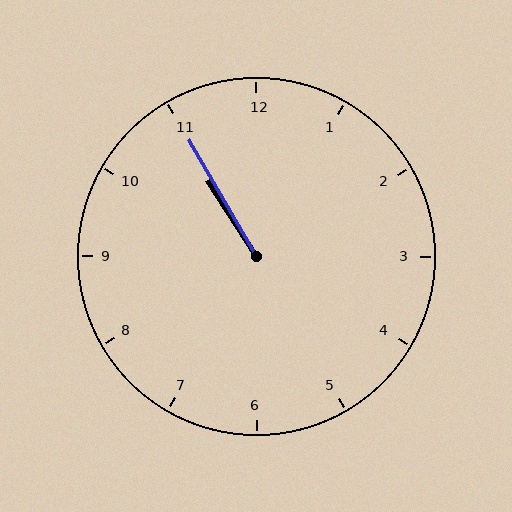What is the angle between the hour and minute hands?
Approximately 2 degrees.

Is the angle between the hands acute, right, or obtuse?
It is acute.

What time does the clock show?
10:55.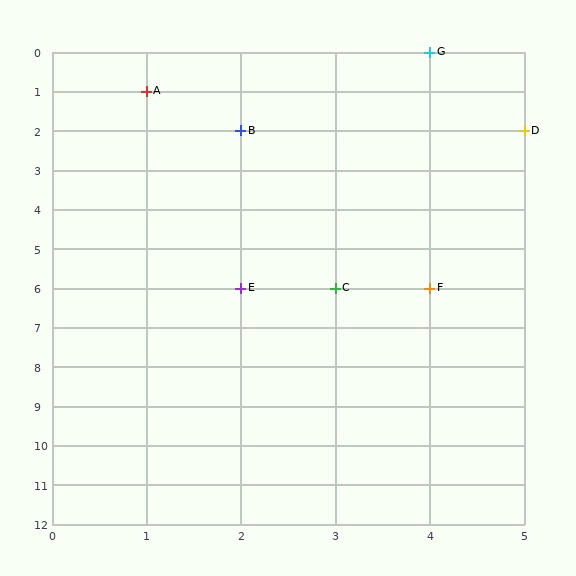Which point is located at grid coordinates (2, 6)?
Point E is at (2, 6).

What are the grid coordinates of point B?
Point B is at grid coordinates (2, 2).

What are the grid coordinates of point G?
Point G is at grid coordinates (4, 0).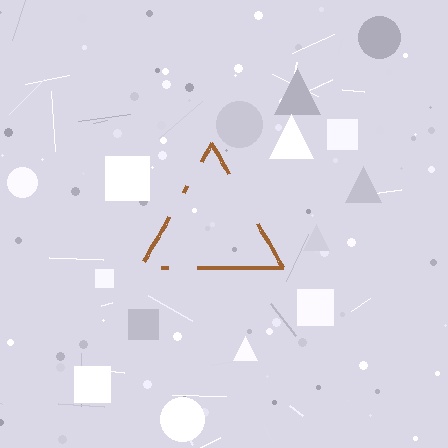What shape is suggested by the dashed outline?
The dashed outline suggests a triangle.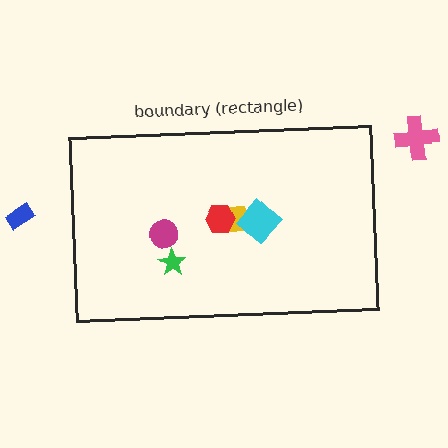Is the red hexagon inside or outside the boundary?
Inside.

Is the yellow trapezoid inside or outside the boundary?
Inside.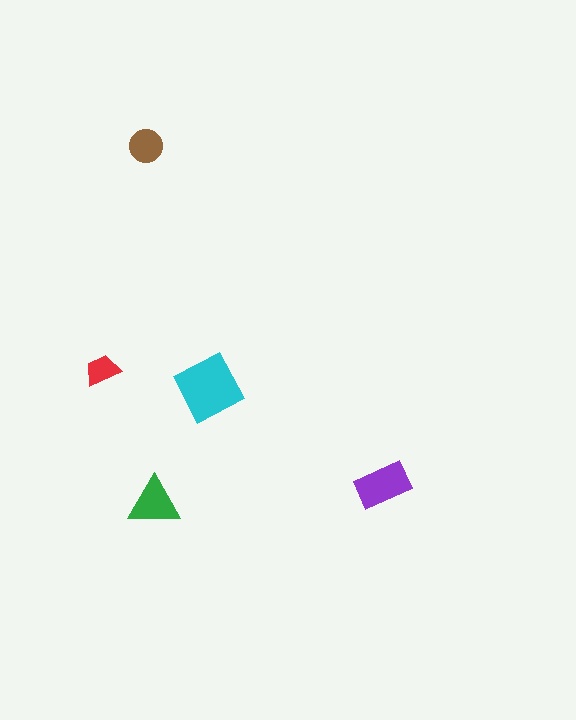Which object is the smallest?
The red trapezoid.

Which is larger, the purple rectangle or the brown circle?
The purple rectangle.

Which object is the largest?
The cyan square.